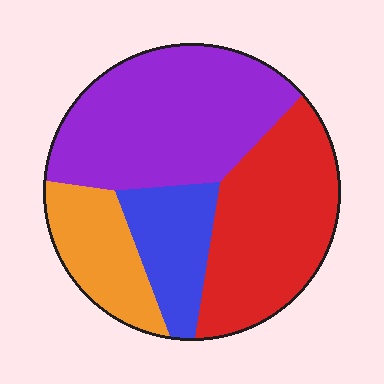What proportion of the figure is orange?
Orange covers 15% of the figure.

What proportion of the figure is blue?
Blue covers about 15% of the figure.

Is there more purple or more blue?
Purple.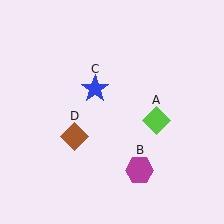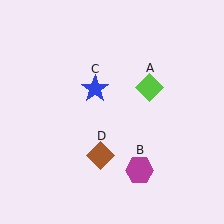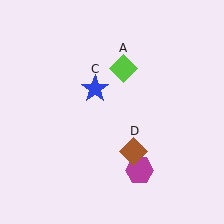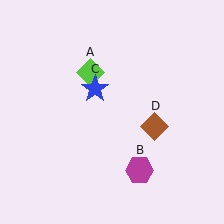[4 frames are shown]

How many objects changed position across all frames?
2 objects changed position: lime diamond (object A), brown diamond (object D).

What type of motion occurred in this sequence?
The lime diamond (object A), brown diamond (object D) rotated counterclockwise around the center of the scene.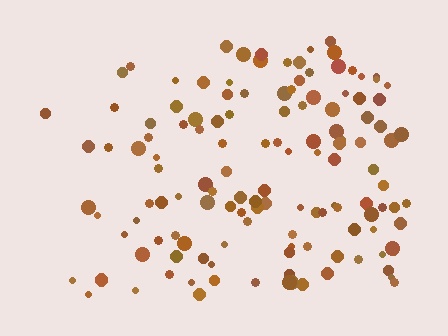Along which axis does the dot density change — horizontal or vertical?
Horizontal.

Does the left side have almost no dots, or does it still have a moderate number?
Still a moderate number, just noticeably fewer than the right.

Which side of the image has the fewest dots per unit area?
The left.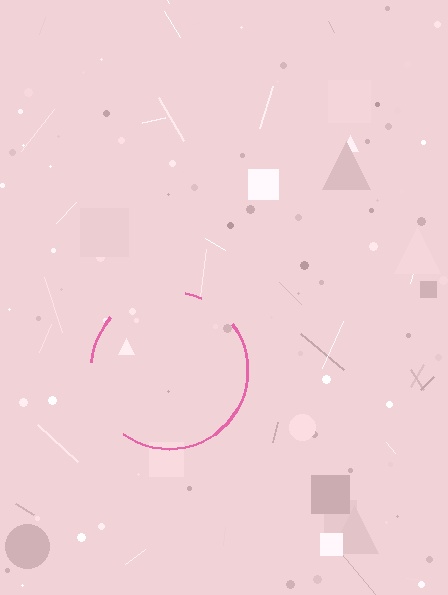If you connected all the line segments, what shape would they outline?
They would outline a circle.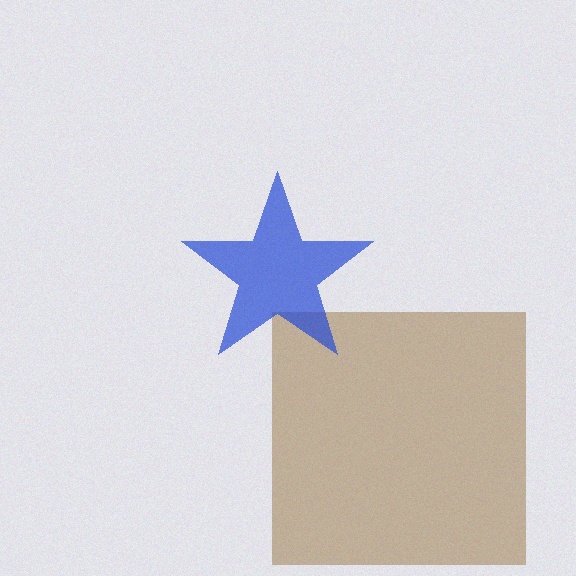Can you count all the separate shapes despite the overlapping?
Yes, there are 2 separate shapes.